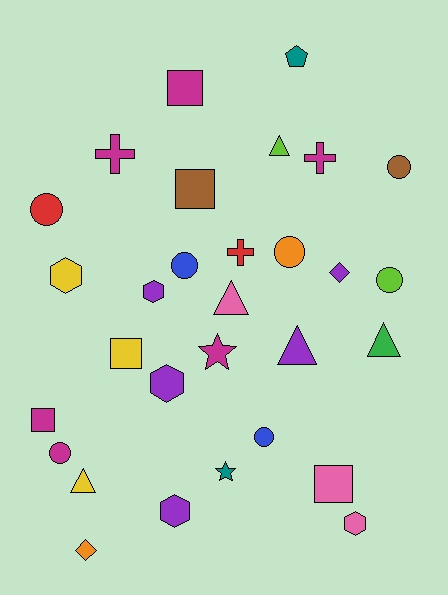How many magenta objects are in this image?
There are 6 magenta objects.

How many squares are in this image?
There are 5 squares.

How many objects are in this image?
There are 30 objects.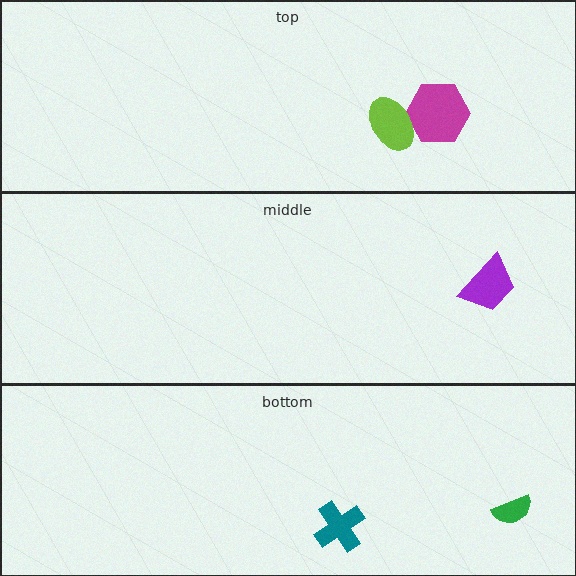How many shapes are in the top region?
2.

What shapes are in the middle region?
The purple trapezoid.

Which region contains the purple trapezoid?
The middle region.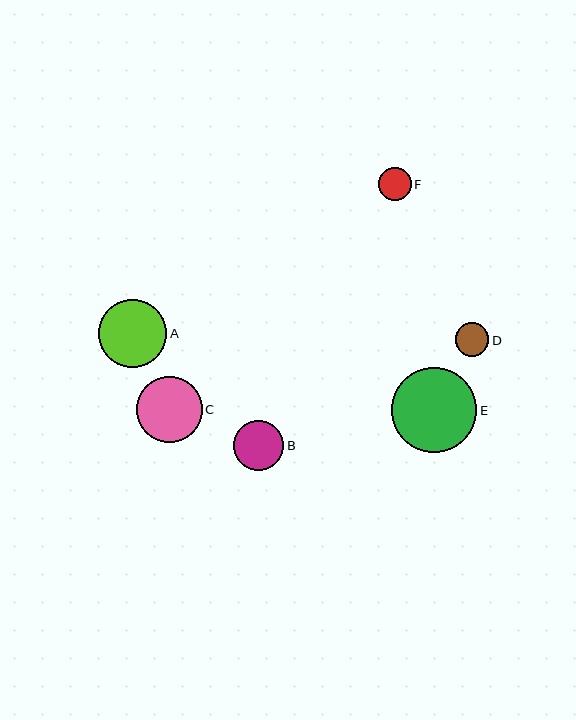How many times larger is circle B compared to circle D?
Circle B is approximately 1.5 times the size of circle D.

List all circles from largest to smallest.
From largest to smallest: E, A, C, B, D, F.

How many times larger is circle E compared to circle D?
Circle E is approximately 2.5 times the size of circle D.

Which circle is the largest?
Circle E is the largest with a size of approximately 85 pixels.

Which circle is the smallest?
Circle F is the smallest with a size of approximately 32 pixels.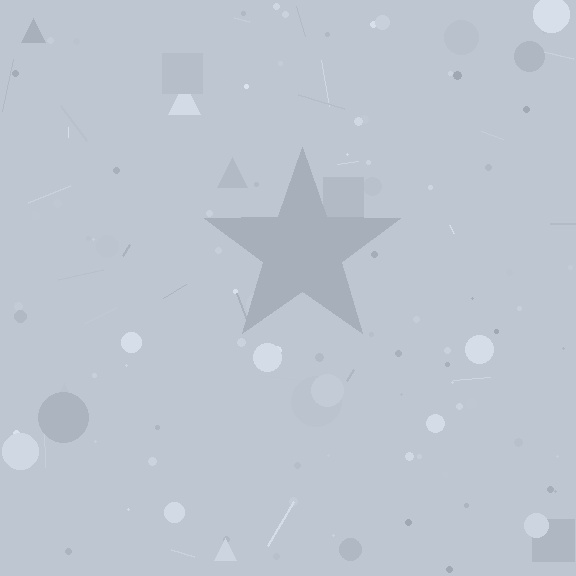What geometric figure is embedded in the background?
A star is embedded in the background.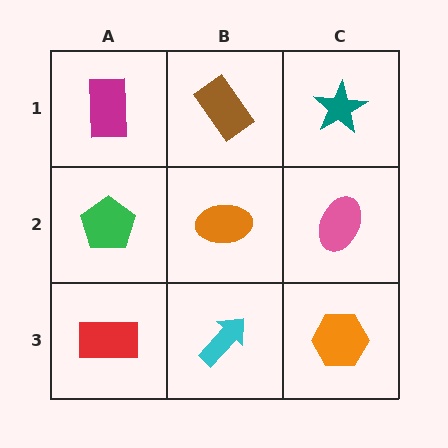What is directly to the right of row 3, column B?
An orange hexagon.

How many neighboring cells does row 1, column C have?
2.